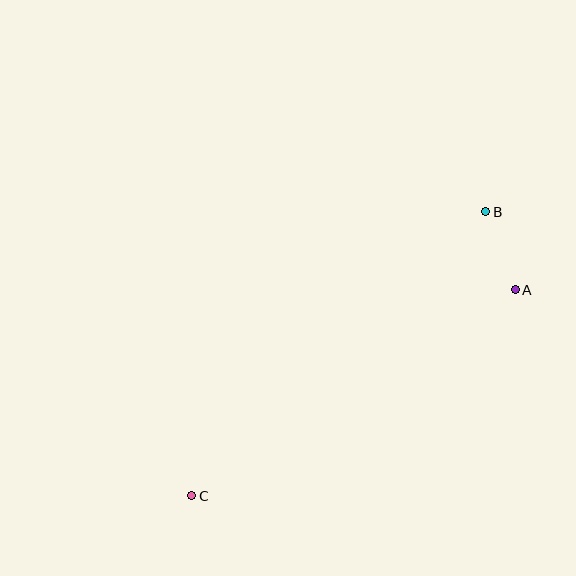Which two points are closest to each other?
Points A and B are closest to each other.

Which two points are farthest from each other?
Points B and C are farthest from each other.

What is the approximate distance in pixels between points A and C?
The distance between A and C is approximately 383 pixels.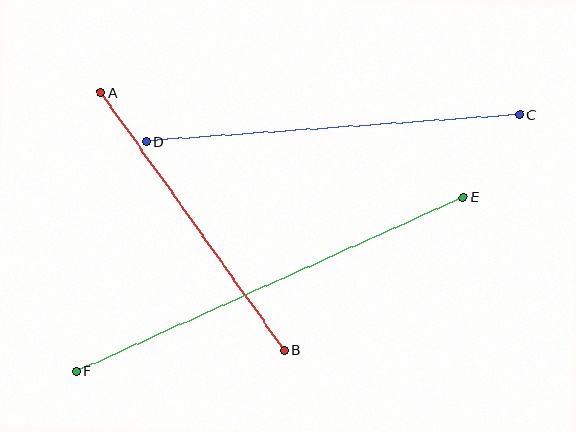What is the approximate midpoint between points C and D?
The midpoint is at approximately (333, 128) pixels.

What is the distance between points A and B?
The distance is approximately 317 pixels.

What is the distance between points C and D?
The distance is approximately 375 pixels.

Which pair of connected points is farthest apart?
Points E and F are farthest apart.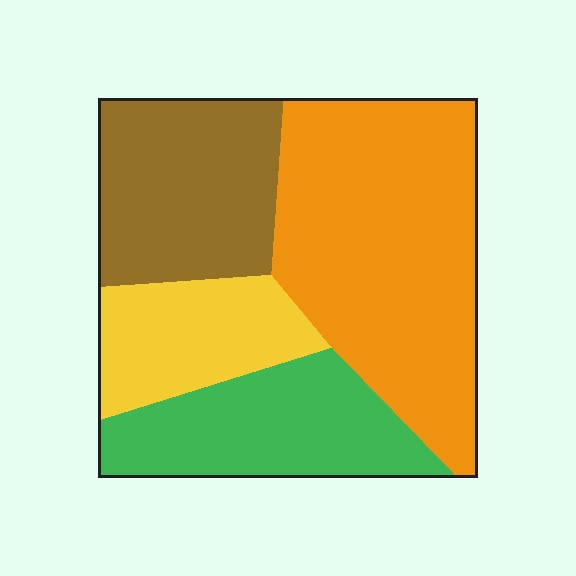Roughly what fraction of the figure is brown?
Brown takes up less than a quarter of the figure.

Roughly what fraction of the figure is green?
Green takes up about one fifth (1/5) of the figure.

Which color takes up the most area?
Orange, at roughly 40%.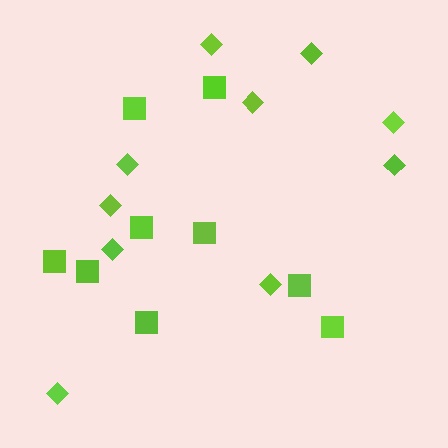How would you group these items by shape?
There are 2 groups: one group of squares (9) and one group of diamonds (10).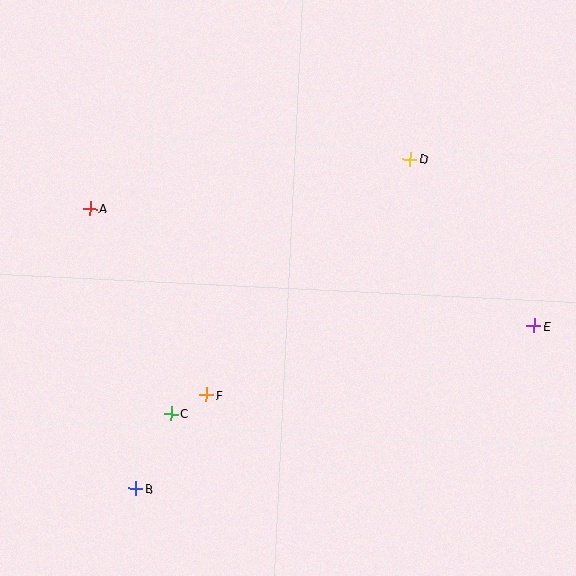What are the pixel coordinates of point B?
Point B is at (136, 489).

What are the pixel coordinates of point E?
Point E is at (534, 326).